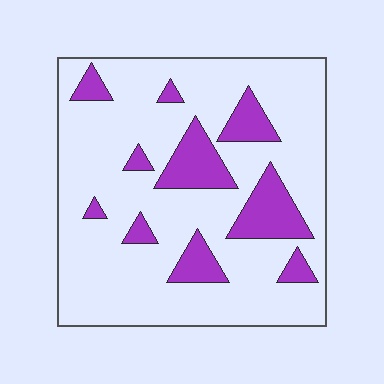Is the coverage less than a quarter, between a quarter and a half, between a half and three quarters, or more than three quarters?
Less than a quarter.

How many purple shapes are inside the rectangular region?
10.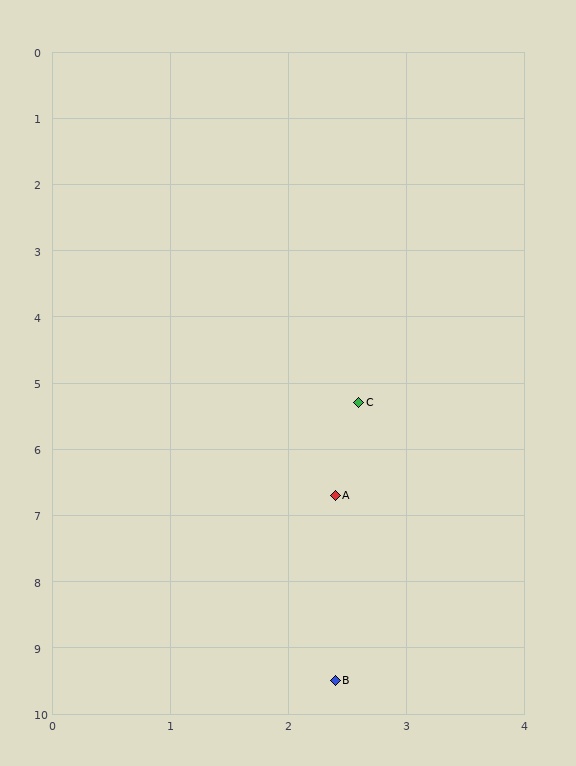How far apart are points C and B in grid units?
Points C and B are about 4.2 grid units apart.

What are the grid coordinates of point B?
Point B is at approximately (2.4, 9.5).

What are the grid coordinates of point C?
Point C is at approximately (2.6, 5.3).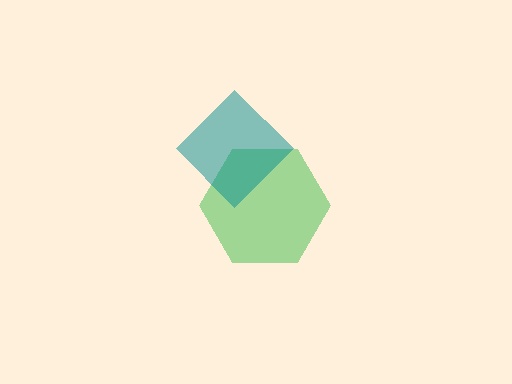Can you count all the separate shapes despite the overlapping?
Yes, there are 2 separate shapes.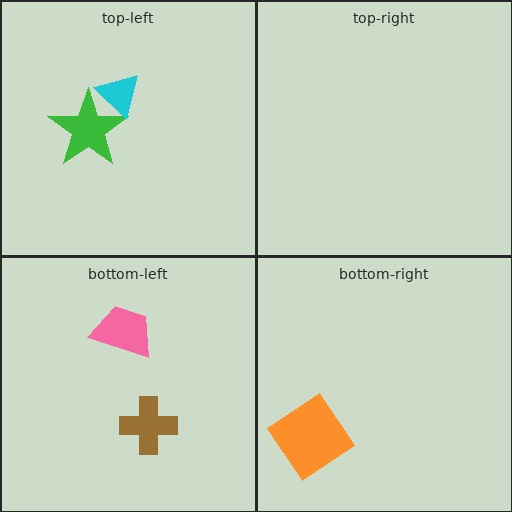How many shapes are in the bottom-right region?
1.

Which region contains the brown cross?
The bottom-left region.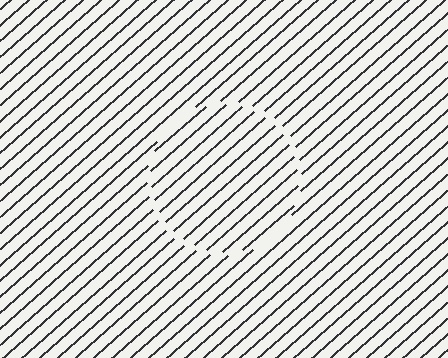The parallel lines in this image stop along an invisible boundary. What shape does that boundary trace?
An illusory circle. The interior of the shape contains the same grating, shifted by half a period — the contour is defined by the phase discontinuity where line-ends from the inner and outer gratings abut.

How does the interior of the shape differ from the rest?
The interior of the shape contains the same grating, shifted by half a period — the contour is defined by the phase discontinuity where line-ends from the inner and outer gratings abut.